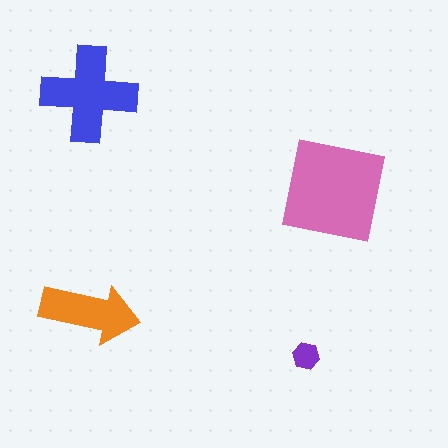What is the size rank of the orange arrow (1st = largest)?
3rd.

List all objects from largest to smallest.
The pink square, the blue cross, the orange arrow, the purple hexagon.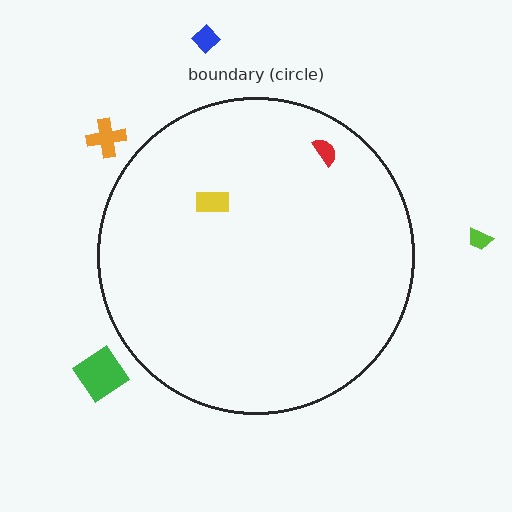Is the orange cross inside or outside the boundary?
Outside.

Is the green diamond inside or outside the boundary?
Outside.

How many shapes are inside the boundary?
2 inside, 4 outside.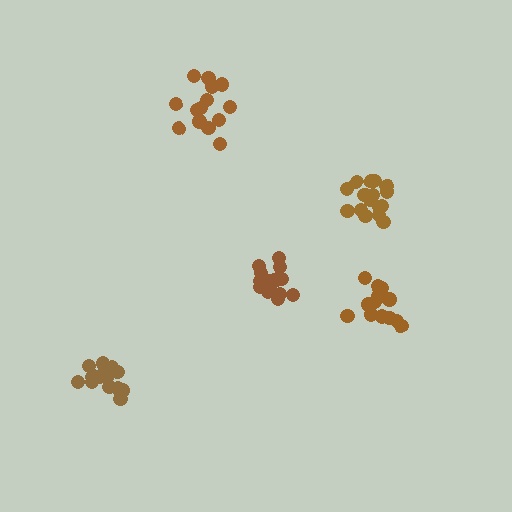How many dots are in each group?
Group 1: 15 dots, Group 2: 15 dots, Group 3: 16 dots, Group 4: 17 dots, Group 5: 14 dots (77 total).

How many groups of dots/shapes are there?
There are 5 groups.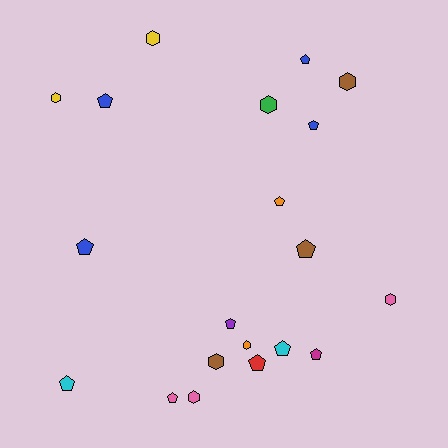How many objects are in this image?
There are 20 objects.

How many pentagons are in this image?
There are 12 pentagons.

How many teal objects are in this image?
There are no teal objects.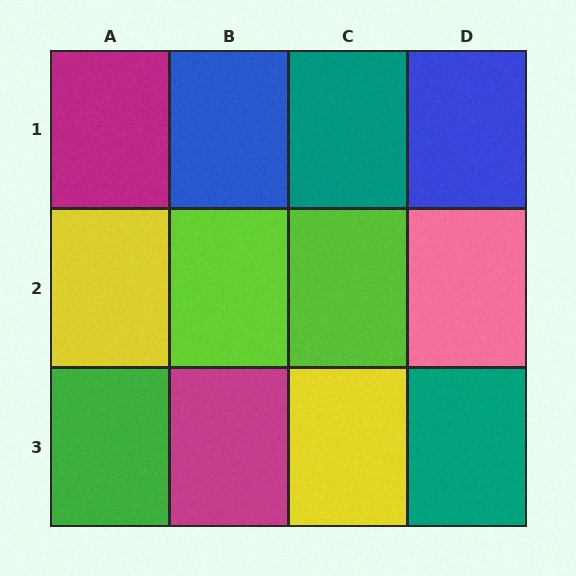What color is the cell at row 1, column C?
Teal.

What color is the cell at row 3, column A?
Green.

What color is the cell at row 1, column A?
Magenta.